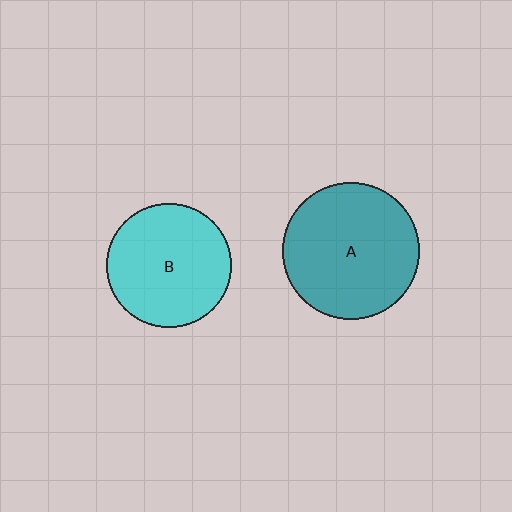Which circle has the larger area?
Circle A (teal).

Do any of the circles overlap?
No, none of the circles overlap.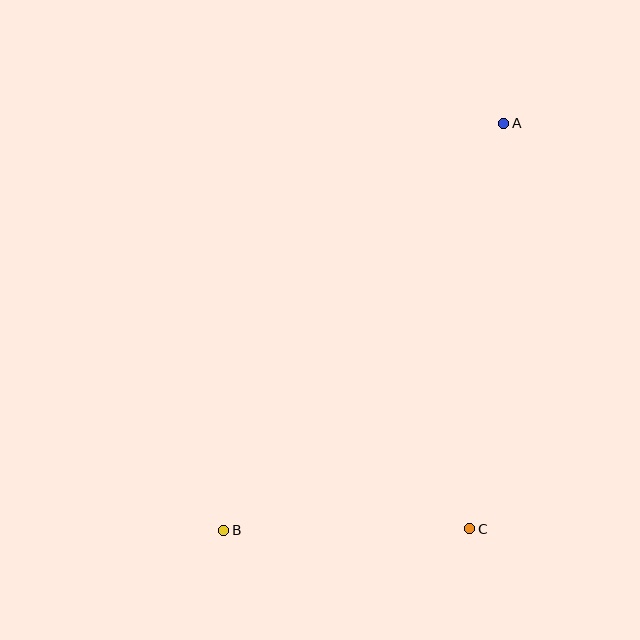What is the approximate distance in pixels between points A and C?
The distance between A and C is approximately 407 pixels.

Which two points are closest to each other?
Points B and C are closest to each other.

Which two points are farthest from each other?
Points A and B are farthest from each other.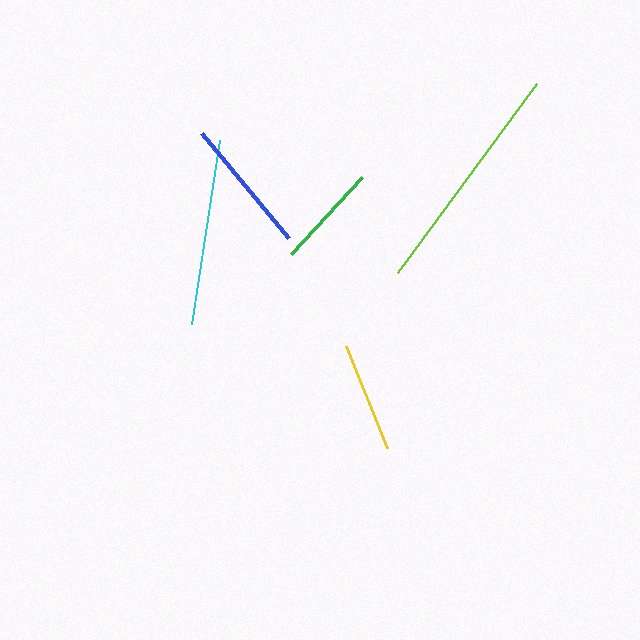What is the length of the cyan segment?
The cyan segment is approximately 186 pixels long.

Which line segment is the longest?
The lime line is the longest at approximately 235 pixels.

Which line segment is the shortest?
The green line is the shortest at approximately 104 pixels.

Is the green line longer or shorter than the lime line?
The lime line is longer than the green line.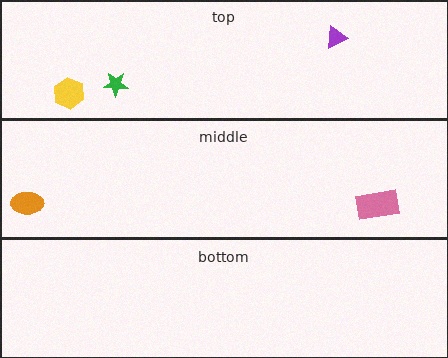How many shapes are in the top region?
3.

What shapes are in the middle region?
The pink rectangle, the orange ellipse.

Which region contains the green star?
The top region.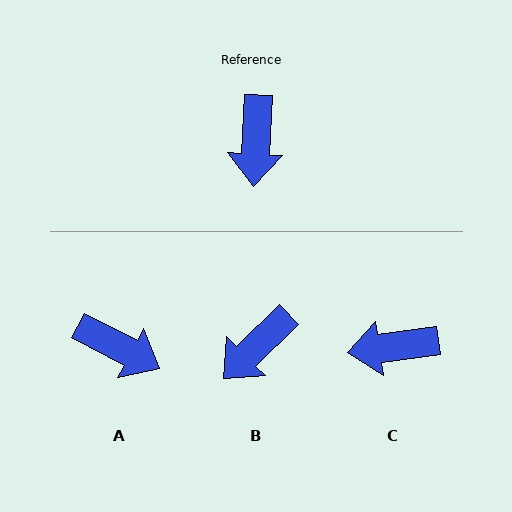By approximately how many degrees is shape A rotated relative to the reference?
Approximately 65 degrees counter-clockwise.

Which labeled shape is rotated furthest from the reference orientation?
C, about 79 degrees away.